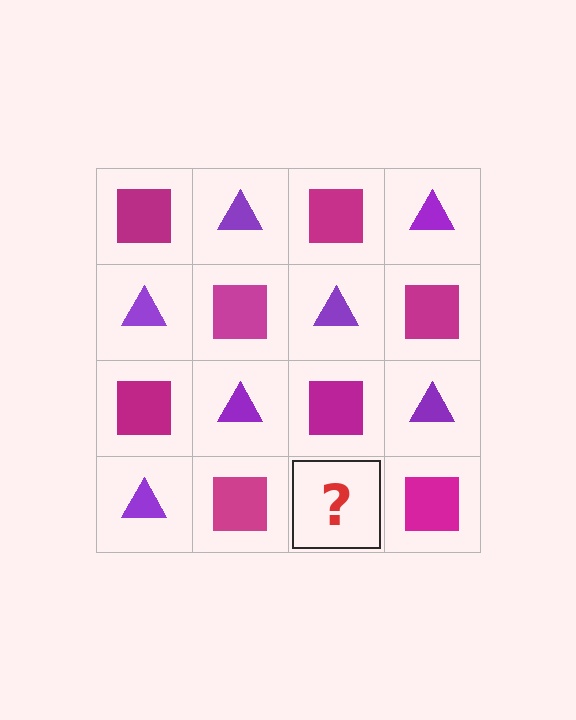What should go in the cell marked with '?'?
The missing cell should contain a purple triangle.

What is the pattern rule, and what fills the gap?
The rule is that it alternates magenta square and purple triangle in a checkerboard pattern. The gap should be filled with a purple triangle.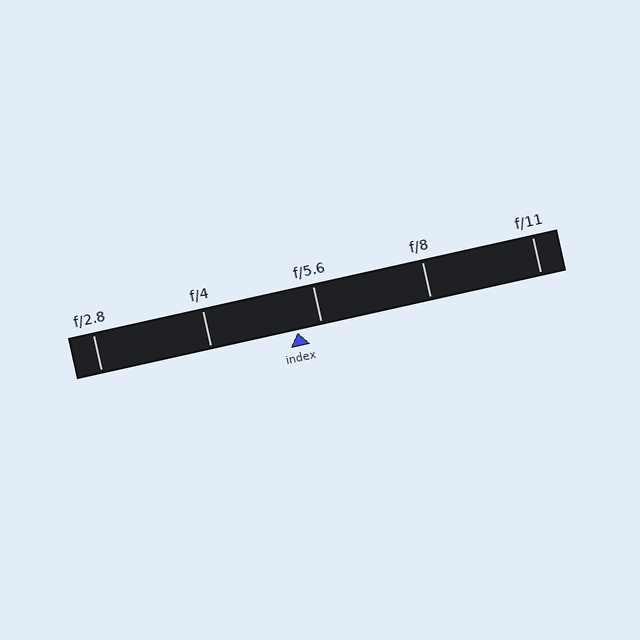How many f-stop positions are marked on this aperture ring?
There are 5 f-stop positions marked.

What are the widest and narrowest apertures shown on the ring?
The widest aperture shown is f/2.8 and the narrowest is f/11.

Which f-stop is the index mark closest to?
The index mark is closest to f/5.6.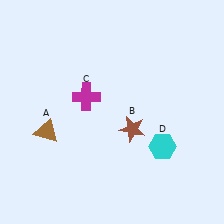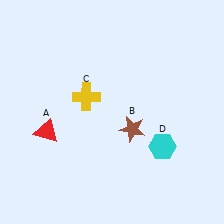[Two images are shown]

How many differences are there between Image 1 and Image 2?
There are 2 differences between the two images.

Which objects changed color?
A changed from brown to red. C changed from magenta to yellow.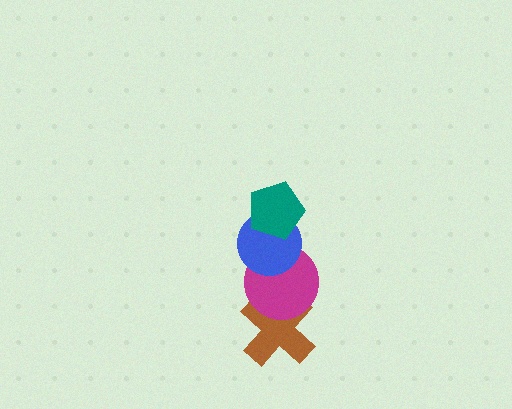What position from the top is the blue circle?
The blue circle is 2nd from the top.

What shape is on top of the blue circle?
The teal pentagon is on top of the blue circle.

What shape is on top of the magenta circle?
The blue circle is on top of the magenta circle.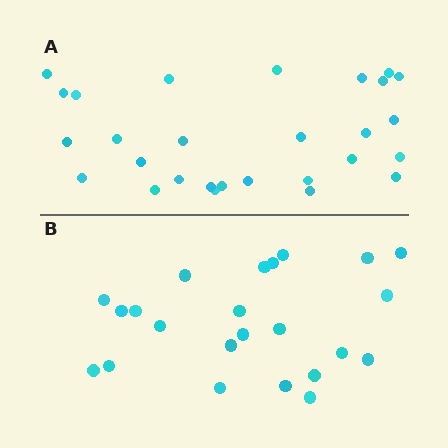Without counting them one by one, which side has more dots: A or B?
Region A (the top region) has more dots.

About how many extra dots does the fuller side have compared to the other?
Region A has about 5 more dots than region B.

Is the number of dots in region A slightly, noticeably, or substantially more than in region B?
Region A has only slightly more — the two regions are fairly close. The ratio is roughly 1.2 to 1.